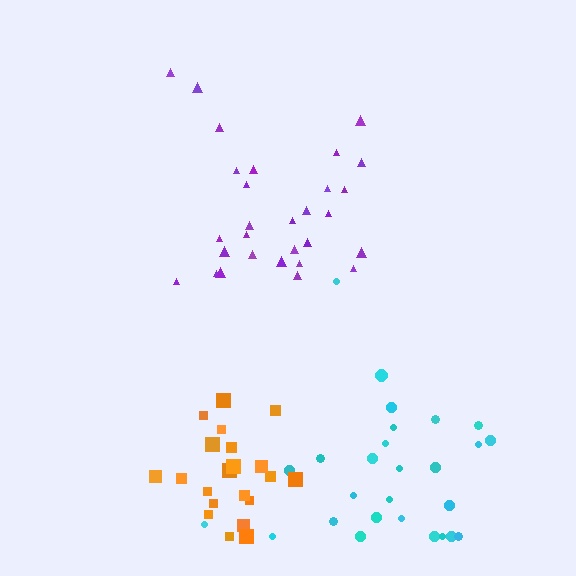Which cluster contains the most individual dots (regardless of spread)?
Purple (29).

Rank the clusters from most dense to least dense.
orange, purple, cyan.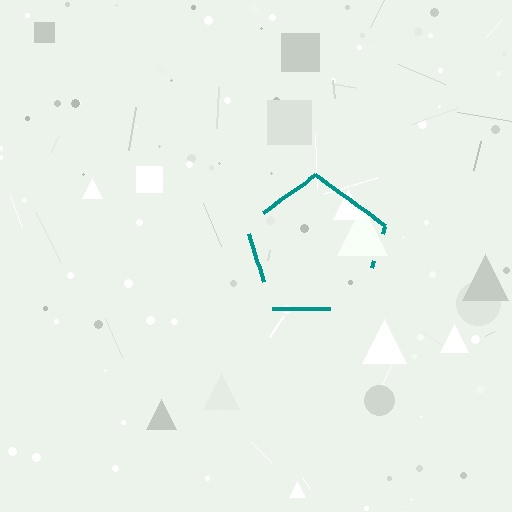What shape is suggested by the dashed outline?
The dashed outline suggests a pentagon.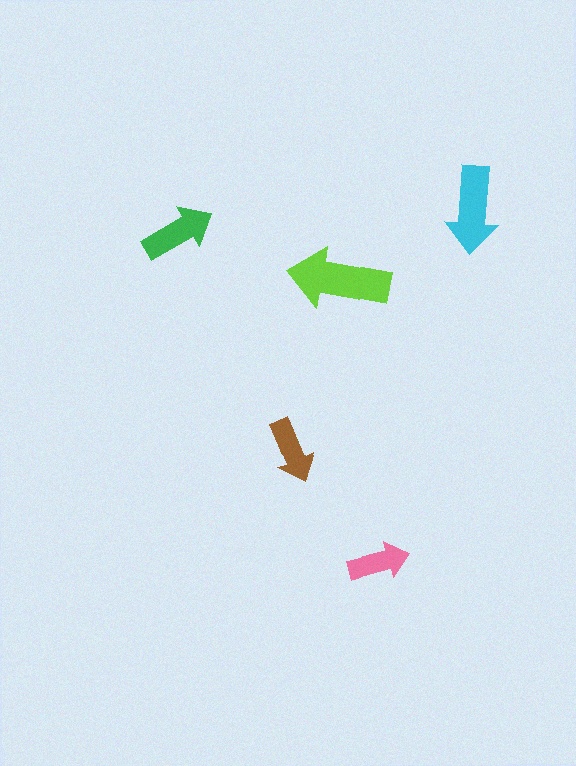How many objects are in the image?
There are 5 objects in the image.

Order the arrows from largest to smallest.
the lime one, the cyan one, the green one, the brown one, the pink one.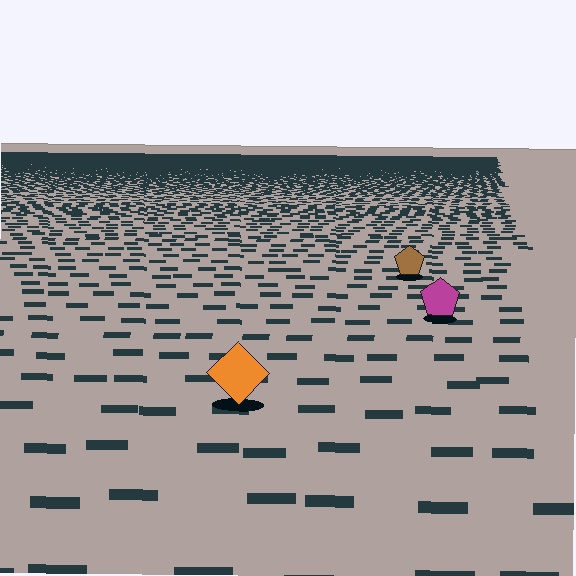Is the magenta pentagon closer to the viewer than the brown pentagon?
Yes. The magenta pentagon is closer — you can tell from the texture gradient: the ground texture is coarser near it.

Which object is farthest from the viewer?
The brown pentagon is farthest from the viewer. It appears smaller and the ground texture around it is denser.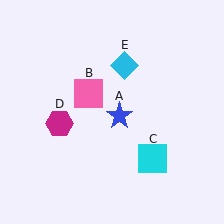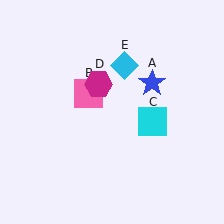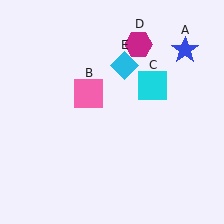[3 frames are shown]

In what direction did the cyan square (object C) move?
The cyan square (object C) moved up.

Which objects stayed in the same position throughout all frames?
Pink square (object B) and cyan diamond (object E) remained stationary.